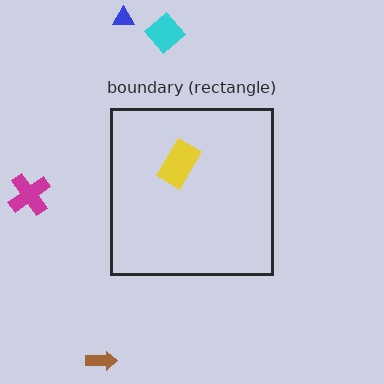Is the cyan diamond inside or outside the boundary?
Outside.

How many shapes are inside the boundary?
1 inside, 4 outside.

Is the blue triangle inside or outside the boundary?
Outside.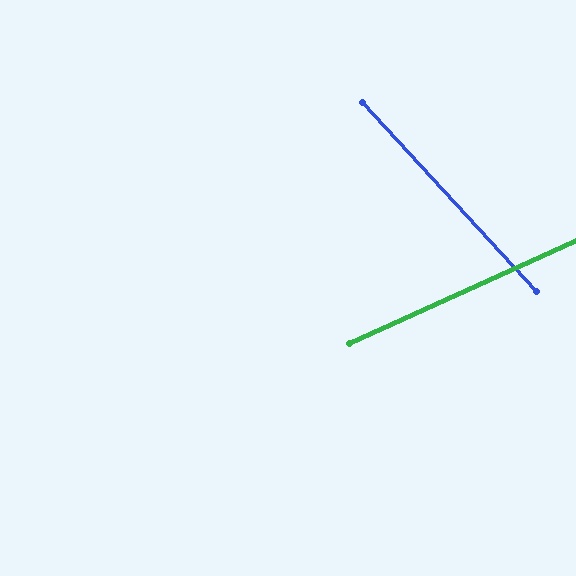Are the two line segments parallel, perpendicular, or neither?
Neither parallel nor perpendicular — they differ by about 72°.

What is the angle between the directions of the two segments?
Approximately 72 degrees.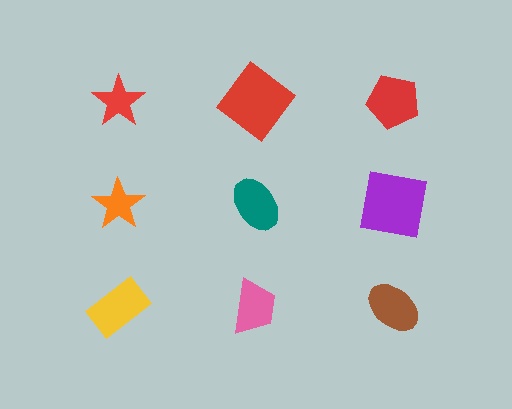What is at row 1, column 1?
A red star.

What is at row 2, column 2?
A teal ellipse.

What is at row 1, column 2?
A red diamond.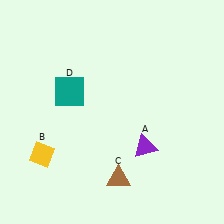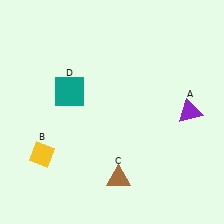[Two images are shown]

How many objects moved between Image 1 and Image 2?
1 object moved between the two images.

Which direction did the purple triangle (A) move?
The purple triangle (A) moved right.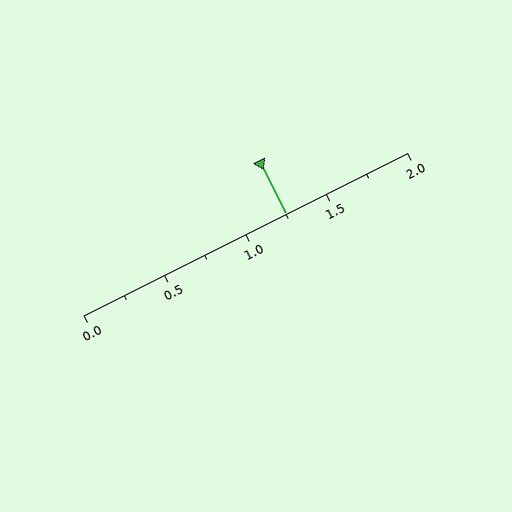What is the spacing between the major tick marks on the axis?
The major ticks are spaced 0.5 apart.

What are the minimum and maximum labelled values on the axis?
The axis runs from 0.0 to 2.0.